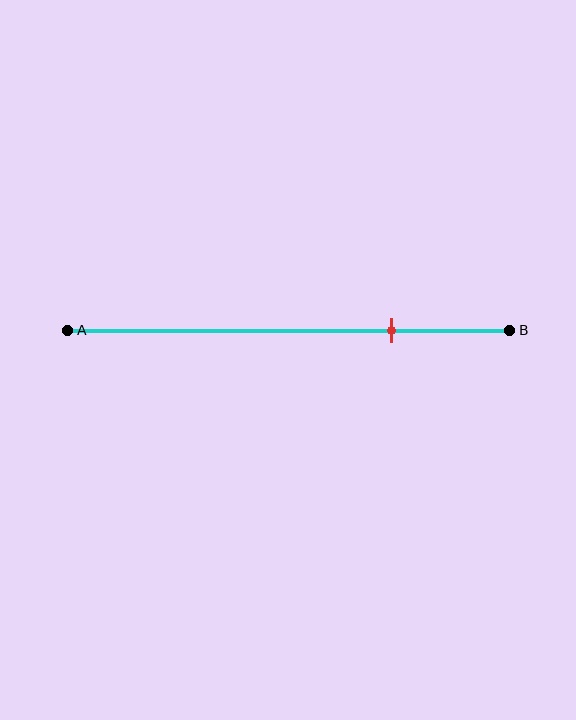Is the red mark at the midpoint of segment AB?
No, the mark is at about 75% from A, not at the 50% midpoint.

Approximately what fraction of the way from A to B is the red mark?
The red mark is approximately 75% of the way from A to B.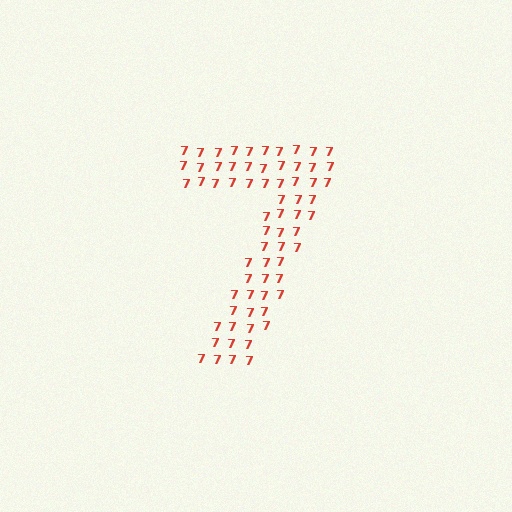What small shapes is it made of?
It is made of small digit 7's.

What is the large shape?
The large shape is the digit 7.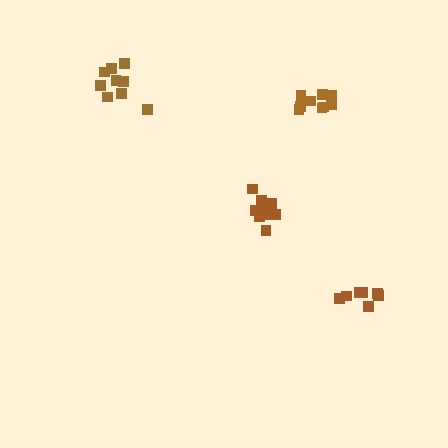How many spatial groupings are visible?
There are 4 spatial groupings.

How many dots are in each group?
Group 1: 9 dots, Group 2: 9 dots, Group 3: 10 dots, Group 4: 7 dots (35 total).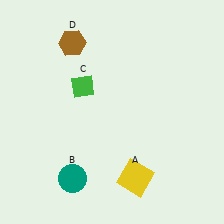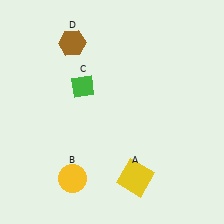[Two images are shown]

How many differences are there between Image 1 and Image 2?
There is 1 difference between the two images.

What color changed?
The circle (B) changed from teal in Image 1 to yellow in Image 2.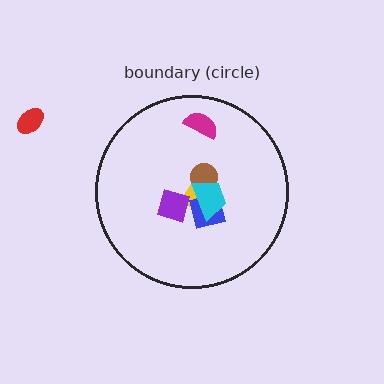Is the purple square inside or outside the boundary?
Inside.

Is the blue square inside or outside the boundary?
Inside.